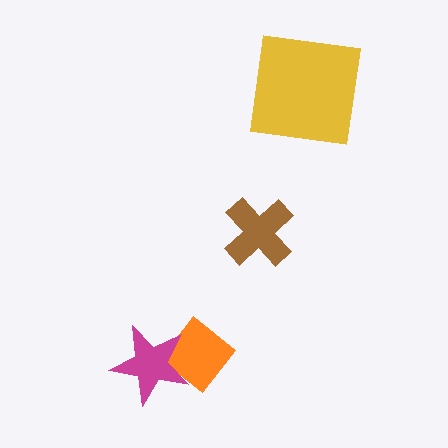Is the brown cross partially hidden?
No, no other shape covers it.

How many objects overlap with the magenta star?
1 object overlaps with the magenta star.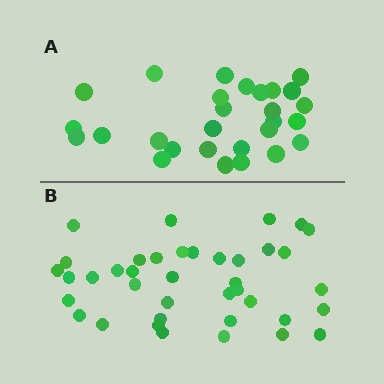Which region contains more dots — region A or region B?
Region B (the bottom region) has more dots.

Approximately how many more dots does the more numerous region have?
Region B has roughly 12 or so more dots than region A.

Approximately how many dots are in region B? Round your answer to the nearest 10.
About 40 dots. (The exact count is 39, which rounds to 40.)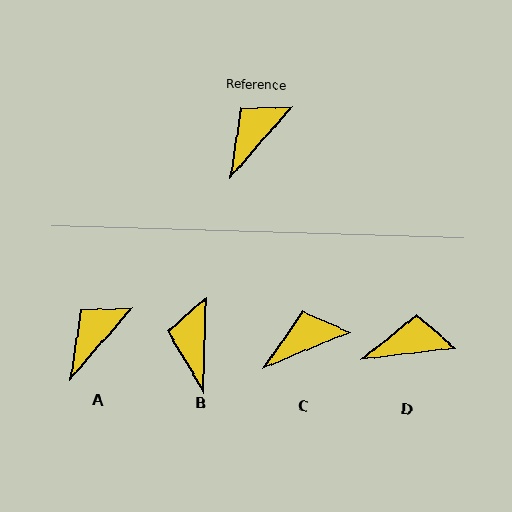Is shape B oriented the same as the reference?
No, it is off by about 39 degrees.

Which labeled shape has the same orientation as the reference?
A.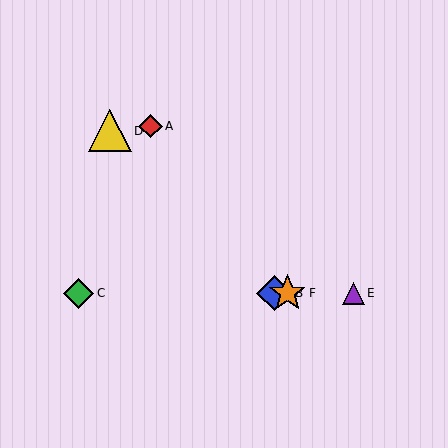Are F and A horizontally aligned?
No, F is at y≈293 and A is at y≈126.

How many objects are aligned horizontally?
4 objects (B, C, E, F) are aligned horizontally.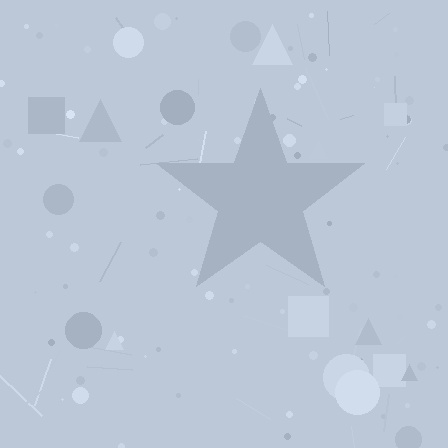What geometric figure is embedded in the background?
A star is embedded in the background.